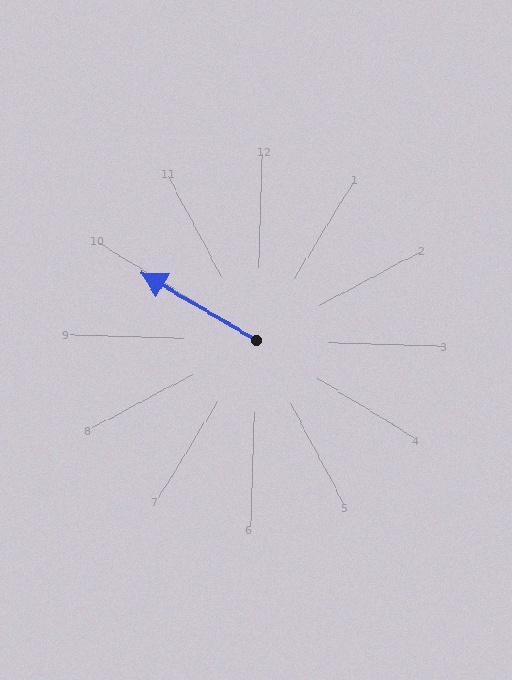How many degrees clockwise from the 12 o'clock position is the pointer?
Approximately 299 degrees.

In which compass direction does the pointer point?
Northwest.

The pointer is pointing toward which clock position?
Roughly 10 o'clock.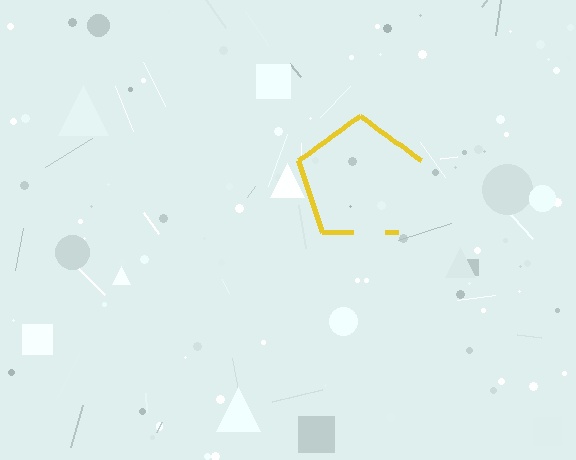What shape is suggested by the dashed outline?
The dashed outline suggests a pentagon.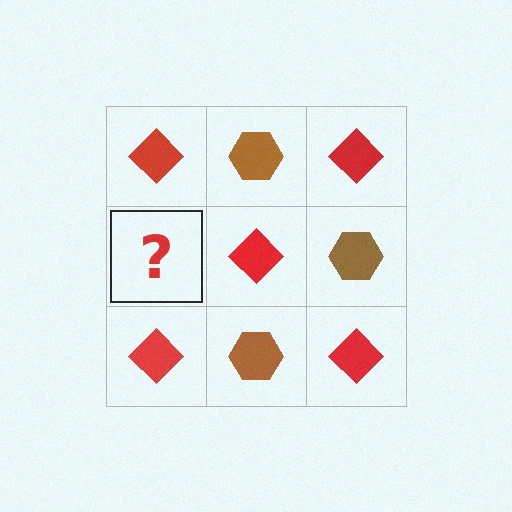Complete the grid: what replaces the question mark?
The question mark should be replaced with a brown hexagon.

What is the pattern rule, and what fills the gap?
The rule is that it alternates red diamond and brown hexagon in a checkerboard pattern. The gap should be filled with a brown hexagon.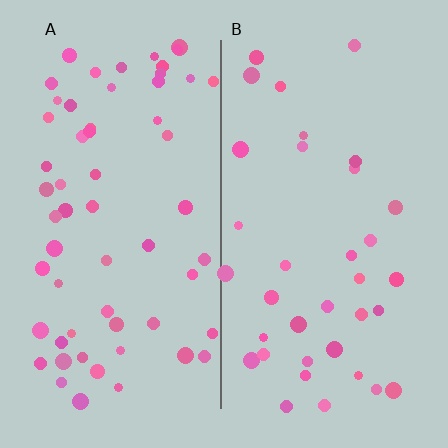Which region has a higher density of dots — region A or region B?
A (the left).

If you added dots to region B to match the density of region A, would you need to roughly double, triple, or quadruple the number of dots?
Approximately double.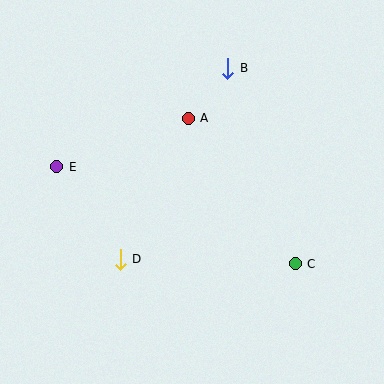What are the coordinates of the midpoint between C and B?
The midpoint between C and B is at (262, 166).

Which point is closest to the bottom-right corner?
Point C is closest to the bottom-right corner.